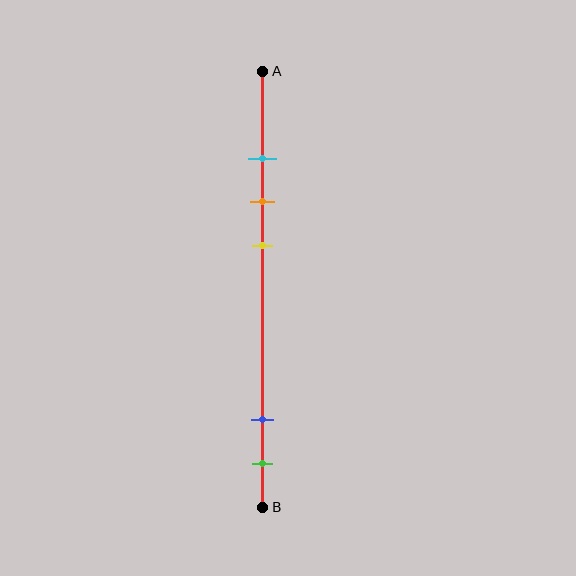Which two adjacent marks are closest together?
The cyan and orange marks are the closest adjacent pair.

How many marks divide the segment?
There are 5 marks dividing the segment.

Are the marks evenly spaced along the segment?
No, the marks are not evenly spaced.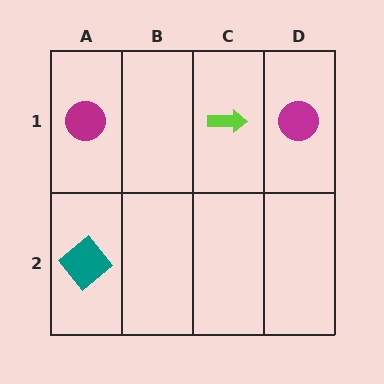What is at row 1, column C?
A lime arrow.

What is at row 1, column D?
A magenta circle.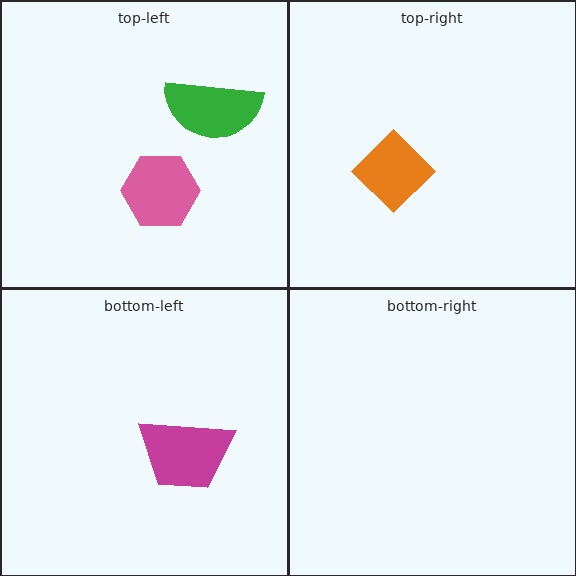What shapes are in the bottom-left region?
The magenta trapezoid.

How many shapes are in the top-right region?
1.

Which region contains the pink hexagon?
The top-left region.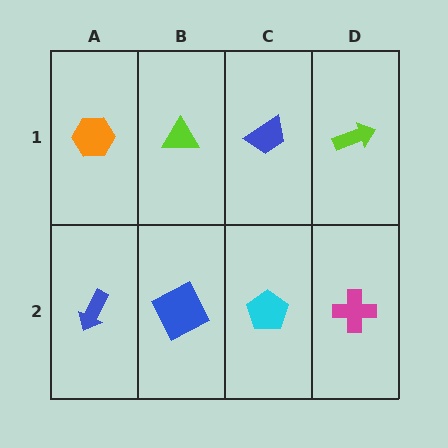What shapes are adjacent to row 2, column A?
An orange hexagon (row 1, column A), a blue square (row 2, column B).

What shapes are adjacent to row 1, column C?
A cyan pentagon (row 2, column C), a lime triangle (row 1, column B), a lime arrow (row 1, column D).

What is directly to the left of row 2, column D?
A cyan pentagon.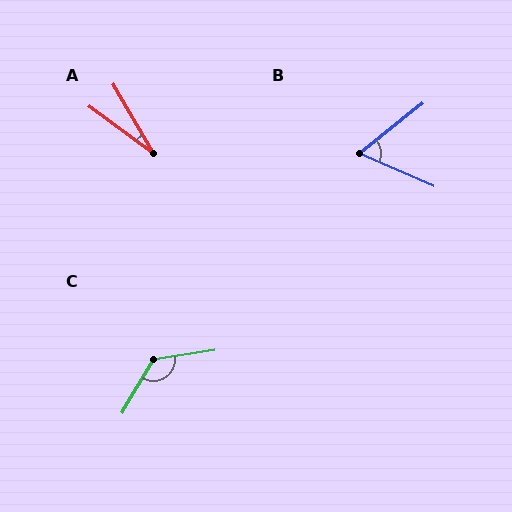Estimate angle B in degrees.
Approximately 62 degrees.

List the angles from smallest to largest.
A (23°), B (62°), C (129°).